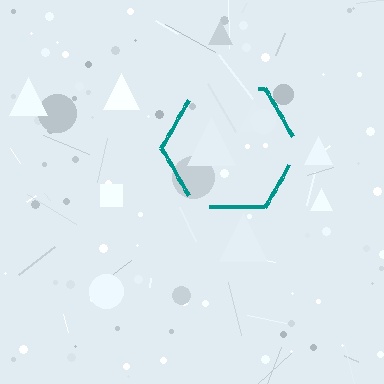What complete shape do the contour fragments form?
The contour fragments form a hexagon.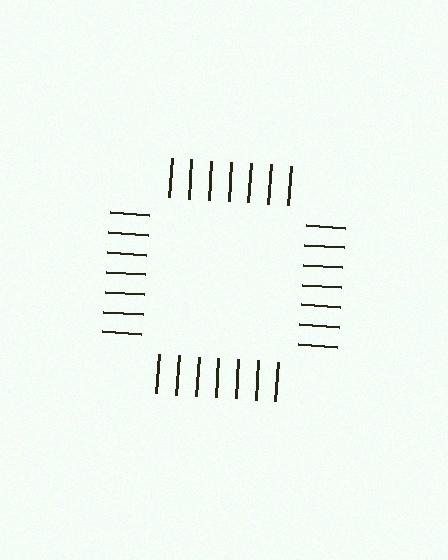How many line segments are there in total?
28 — 7 along each of the 4 edges.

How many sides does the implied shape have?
4 sides — the line-ends trace a square.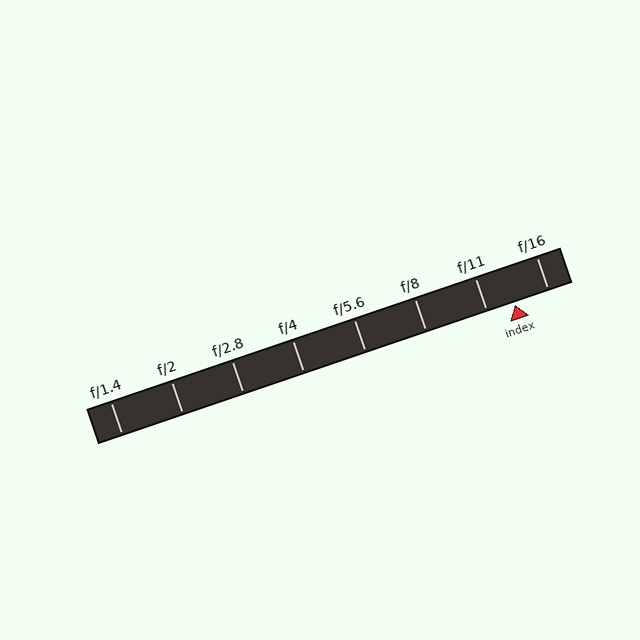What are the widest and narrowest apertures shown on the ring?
The widest aperture shown is f/1.4 and the narrowest is f/16.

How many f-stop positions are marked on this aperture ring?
There are 8 f-stop positions marked.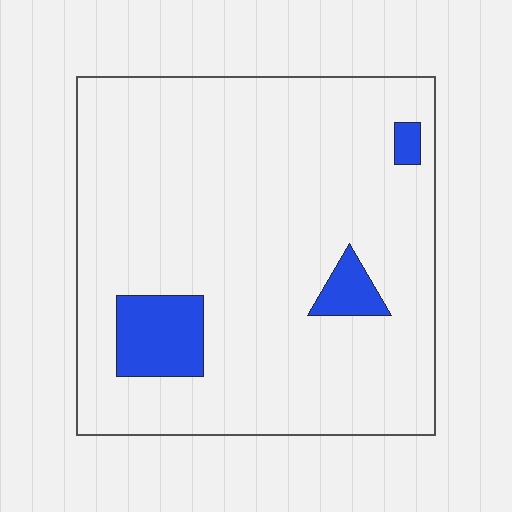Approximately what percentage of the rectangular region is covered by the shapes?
Approximately 10%.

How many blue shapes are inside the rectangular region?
3.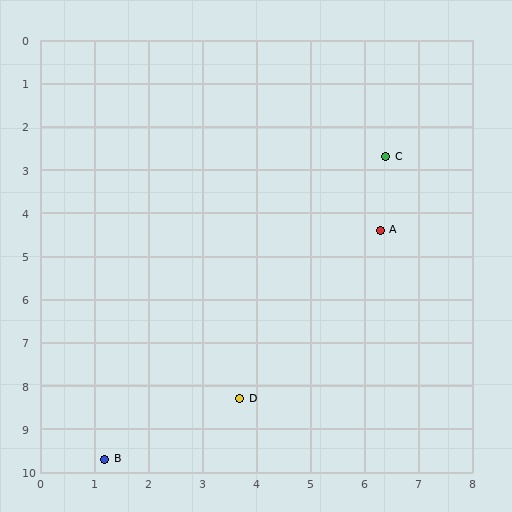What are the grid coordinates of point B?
Point B is at approximately (1.2, 9.7).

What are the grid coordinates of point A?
Point A is at approximately (6.3, 4.4).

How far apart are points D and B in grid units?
Points D and B are about 2.9 grid units apart.